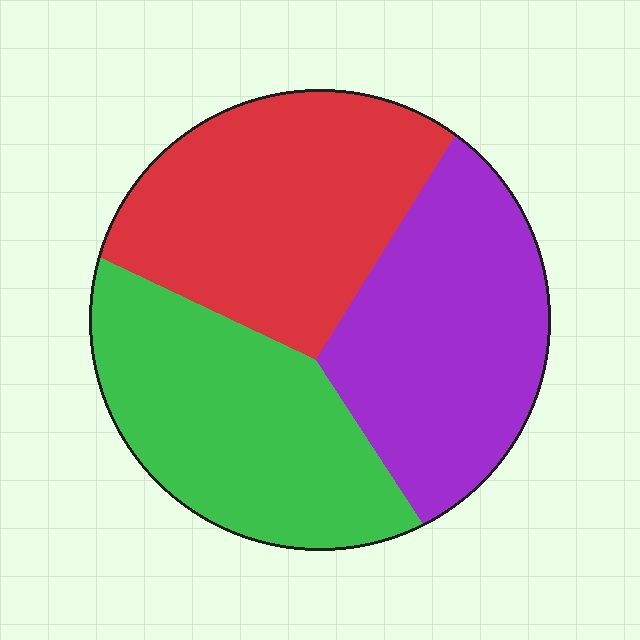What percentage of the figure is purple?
Purple covers roughly 35% of the figure.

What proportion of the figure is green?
Green takes up about one third (1/3) of the figure.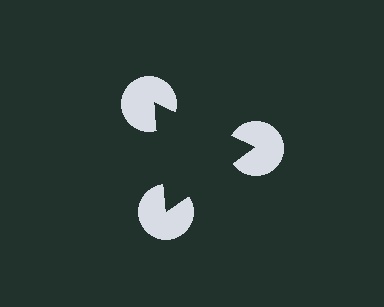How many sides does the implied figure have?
3 sides.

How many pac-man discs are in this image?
There are 3 — one at each vertex of the illusory triangle.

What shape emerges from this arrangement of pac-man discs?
An illusory triangle — its edges are inferred from the aligned wedge cuts in the pac-man discs, not physically drawn.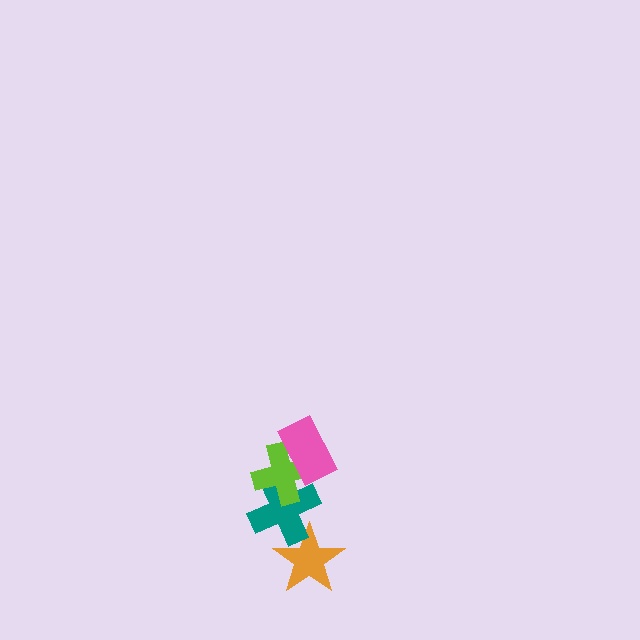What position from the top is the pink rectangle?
The pink rectangle is 1st from the top.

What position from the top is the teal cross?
The teal cross is 3rd from the top.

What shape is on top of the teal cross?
The lime cross is on top of the teal cross.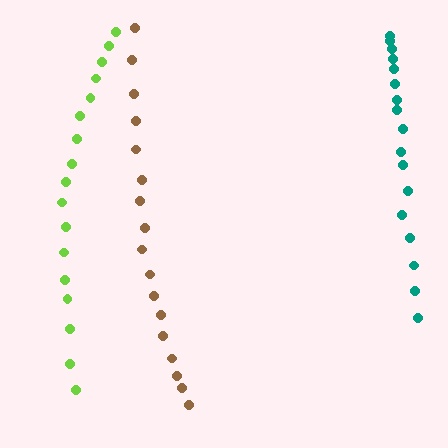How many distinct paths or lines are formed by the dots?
There are 3 distinct paths.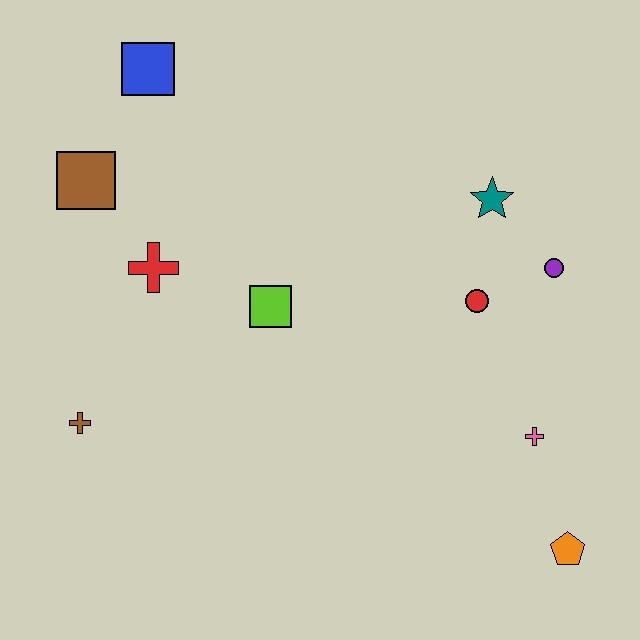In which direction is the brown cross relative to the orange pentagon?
The brown cross is to the left of the orange pentagon.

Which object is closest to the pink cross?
The orange pentagon is closest to the pink cross.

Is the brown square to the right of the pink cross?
No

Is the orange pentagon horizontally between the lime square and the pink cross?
No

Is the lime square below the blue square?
Yes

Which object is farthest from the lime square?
The orange pentagon is farthest from the lime square.